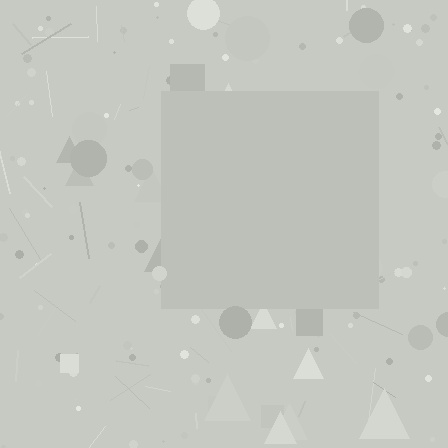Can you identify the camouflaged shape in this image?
The camouflaged shape is a square.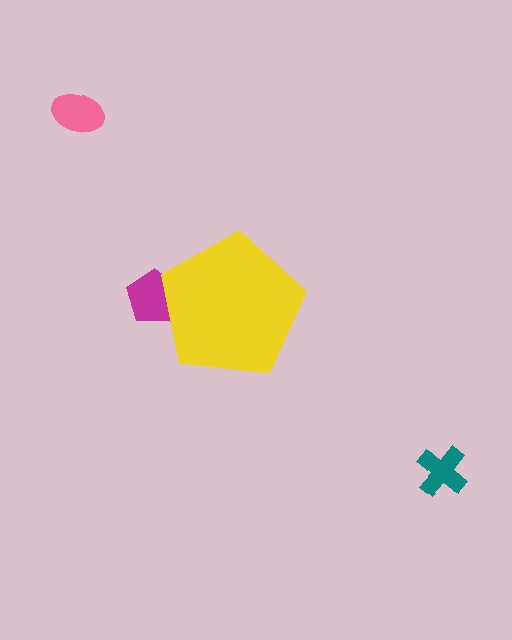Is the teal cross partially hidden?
No, the teal cross is fully visible.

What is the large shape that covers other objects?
A yellow pentagon.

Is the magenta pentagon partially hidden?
Yes, the magenta pentagon is partially hidden behind the yellow pentagon.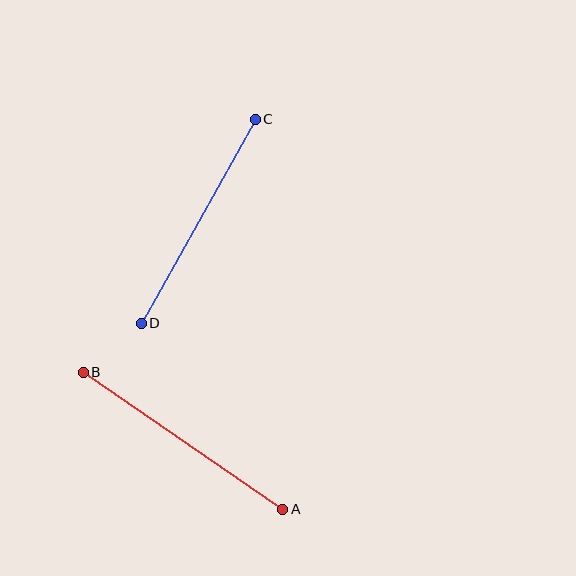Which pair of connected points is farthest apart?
Points A and B are farthest apart.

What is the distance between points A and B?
The distance is approximately 242 pixels.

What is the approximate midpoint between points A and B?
The midpoint is at approximately (183, 441) pixels.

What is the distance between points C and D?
The distance is approximately 234 pixels.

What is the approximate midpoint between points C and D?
The midpoint is at approximately (198, 221) pixels.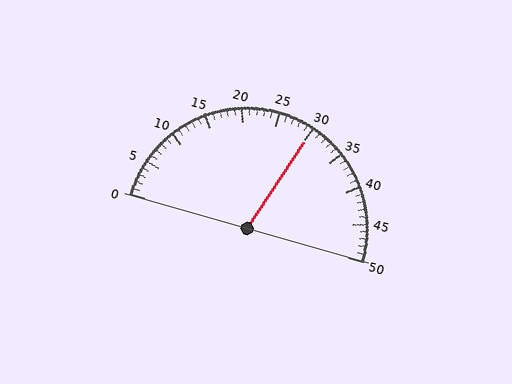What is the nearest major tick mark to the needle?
The nearest major tick mark is 30.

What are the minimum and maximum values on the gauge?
The gauge ranges from 0 to 50.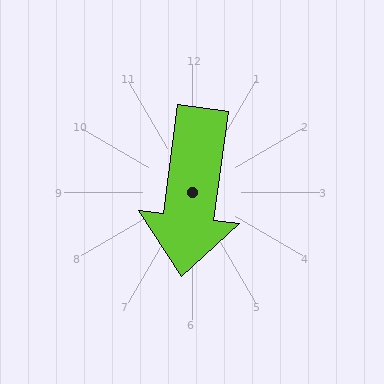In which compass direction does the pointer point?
South.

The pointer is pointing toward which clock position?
Roughly 6 o'clock.